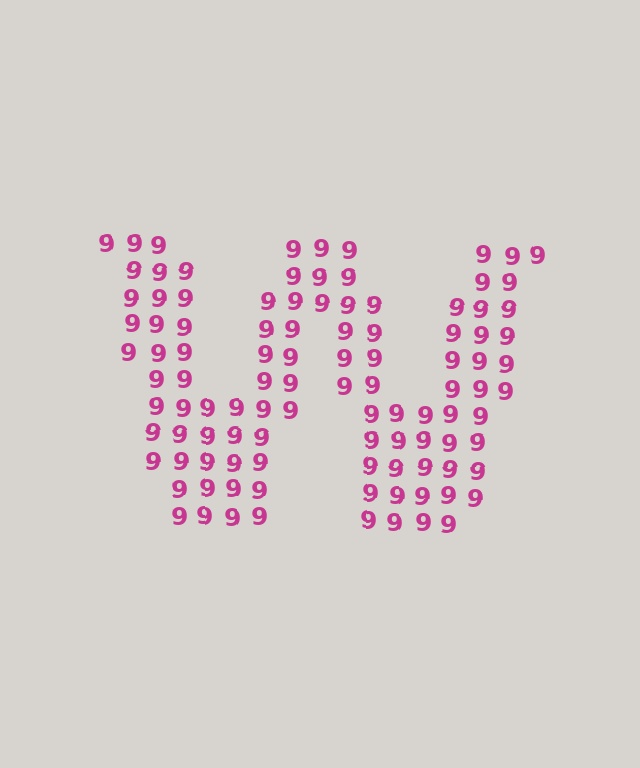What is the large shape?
The large shape is the letter W.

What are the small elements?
The small elements are digit 9's.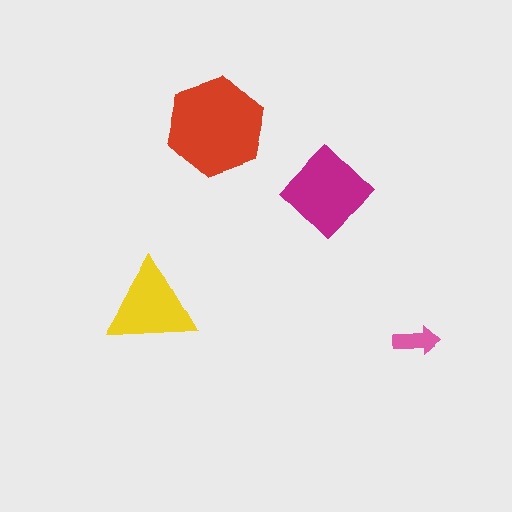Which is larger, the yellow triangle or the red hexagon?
The red hexagon.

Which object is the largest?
The red hexagon.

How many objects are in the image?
There are 4 objects in the image.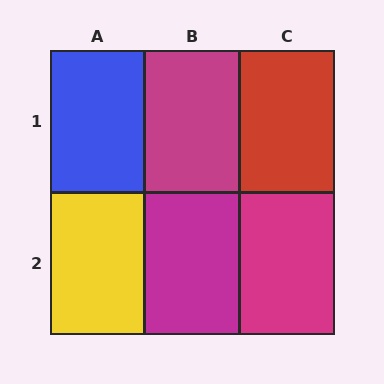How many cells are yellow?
1 cell is yellow.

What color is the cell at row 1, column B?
Magenta.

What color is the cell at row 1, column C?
Red.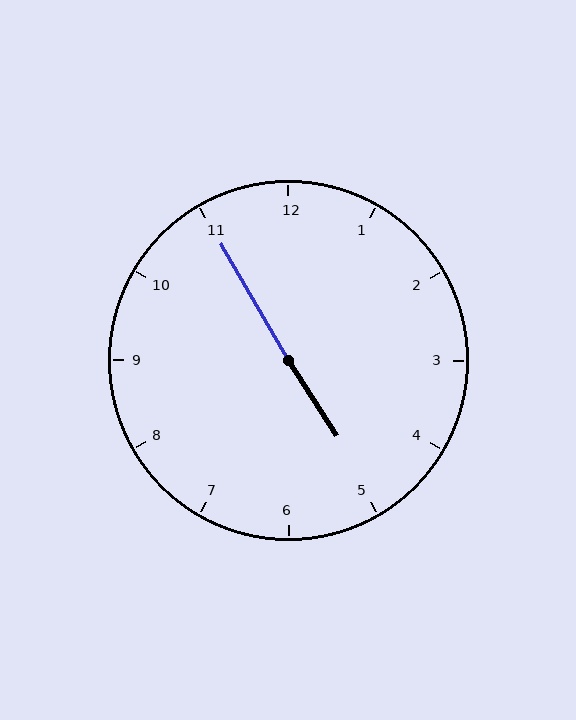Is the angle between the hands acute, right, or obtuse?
It is obtuse.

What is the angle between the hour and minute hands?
Approximately 178 degrees.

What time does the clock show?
4:55.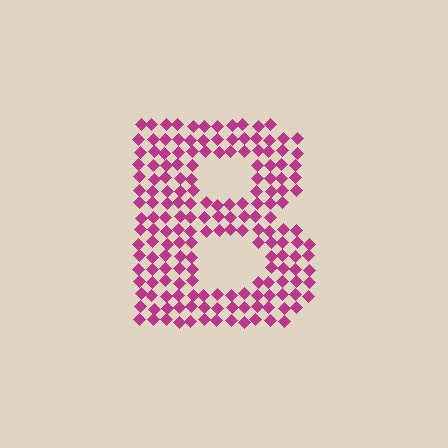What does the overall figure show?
The overall figure shows the letter B.